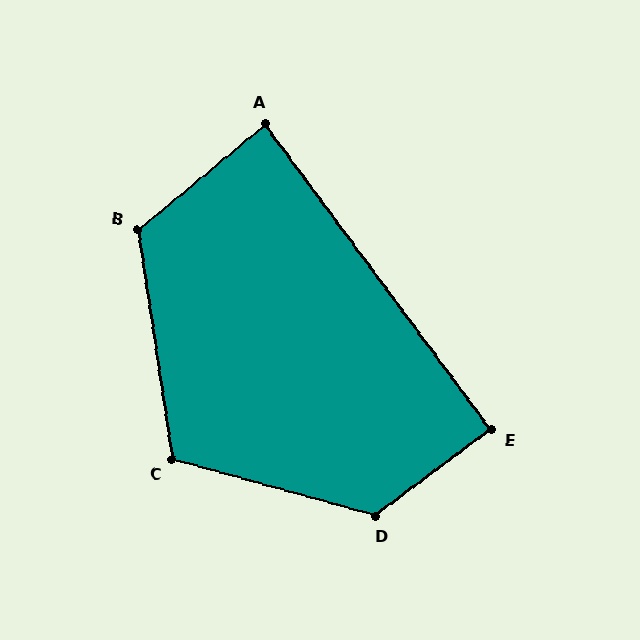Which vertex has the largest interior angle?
D, at approximately 128 degrees.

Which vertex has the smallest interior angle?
A, at approximately 87 degrees.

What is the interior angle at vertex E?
Approximately 90 degrees (approximately right).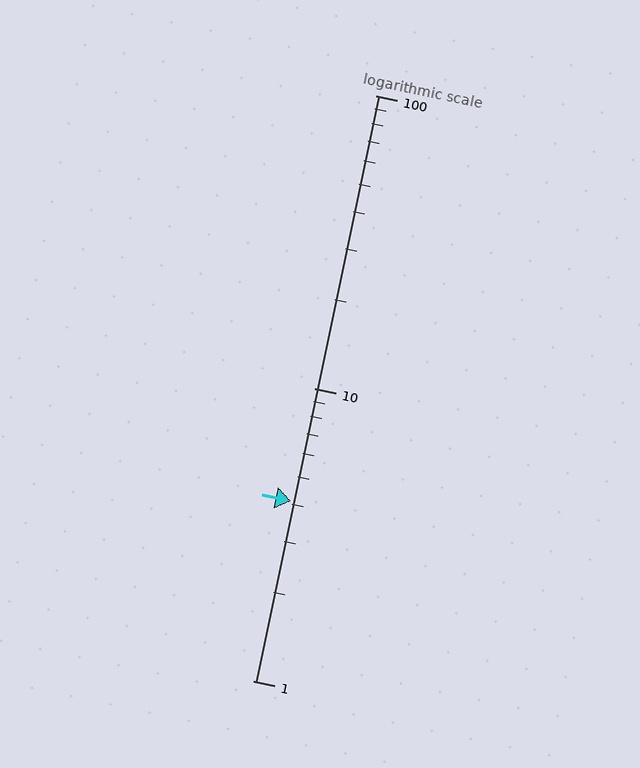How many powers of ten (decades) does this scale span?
The scale spans 2 decades, from 1 to 100.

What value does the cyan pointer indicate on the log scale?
The pointer indicates approximately 4.1.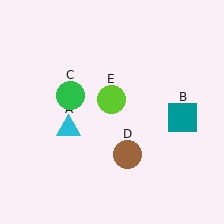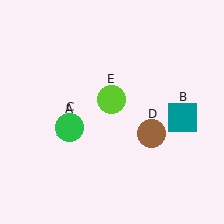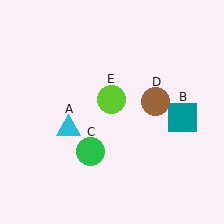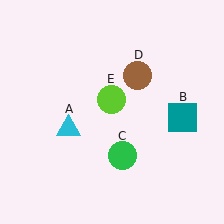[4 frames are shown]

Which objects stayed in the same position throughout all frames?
Cyan triangle (object A) and teal square (object B) and lime circle (object E) remained stationary.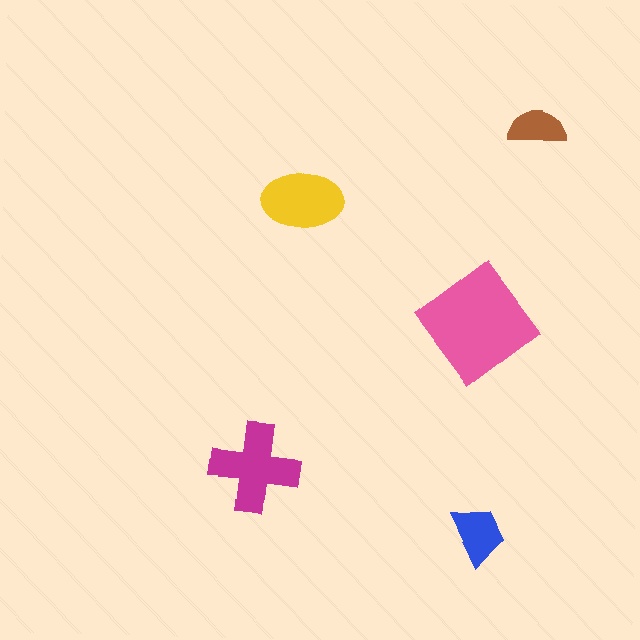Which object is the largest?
The pink diamond.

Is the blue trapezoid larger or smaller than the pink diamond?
Smaller.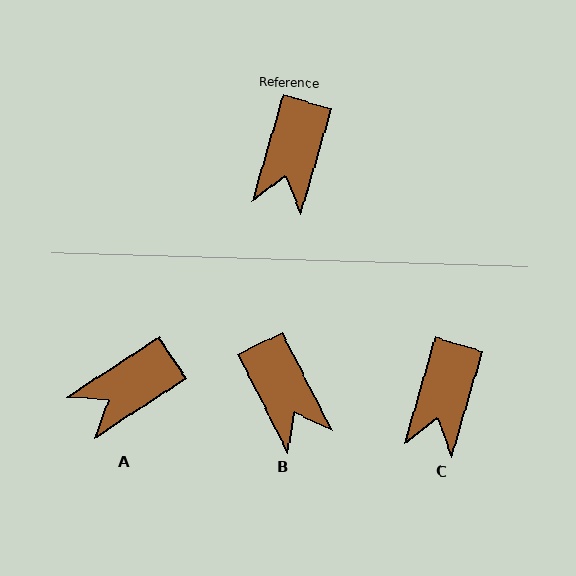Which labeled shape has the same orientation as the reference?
C.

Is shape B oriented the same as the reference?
No, it is off by about 43 degrees.